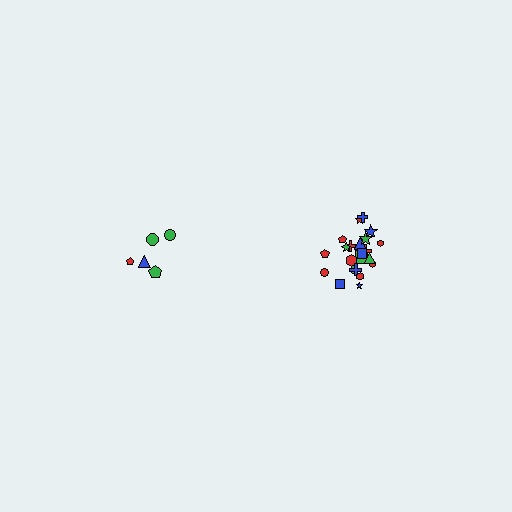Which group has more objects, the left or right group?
The right group.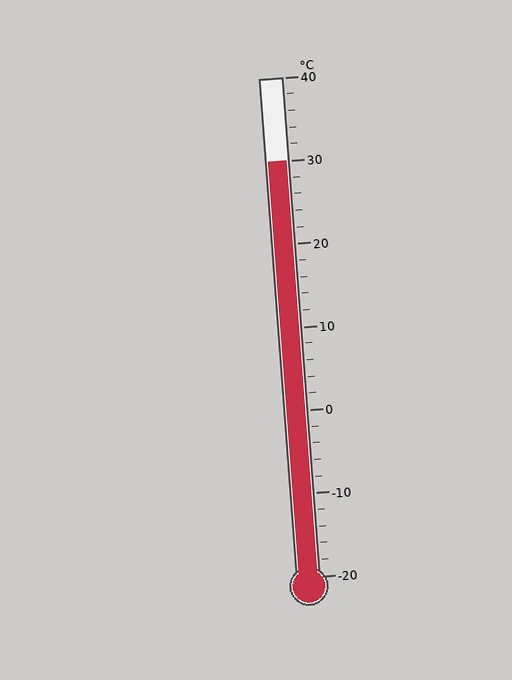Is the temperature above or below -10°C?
The temperature is above -10°C.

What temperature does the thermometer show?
The thermometer shows approximately 30°C.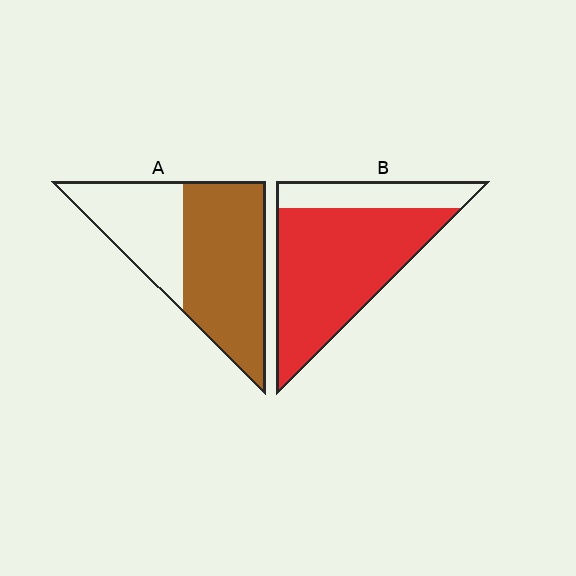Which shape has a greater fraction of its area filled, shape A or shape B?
Shape B.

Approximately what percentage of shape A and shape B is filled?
A is approximately 60% and B is approximately 75%.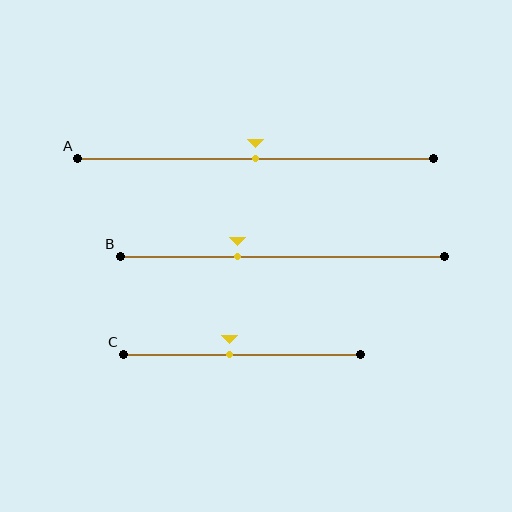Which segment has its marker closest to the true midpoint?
Segment A has its marker closest to the true midpoint.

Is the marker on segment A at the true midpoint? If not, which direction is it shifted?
Yes, the marker on segment A is at the true midpoint.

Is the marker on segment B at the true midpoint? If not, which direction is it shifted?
No, the marker on segment B is shifted to the left by about 14% of the segment length.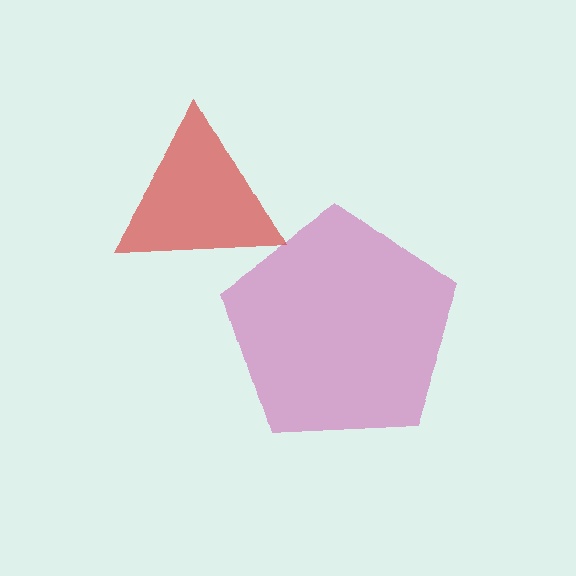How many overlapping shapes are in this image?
There are 2 overlapping shapes in the image.